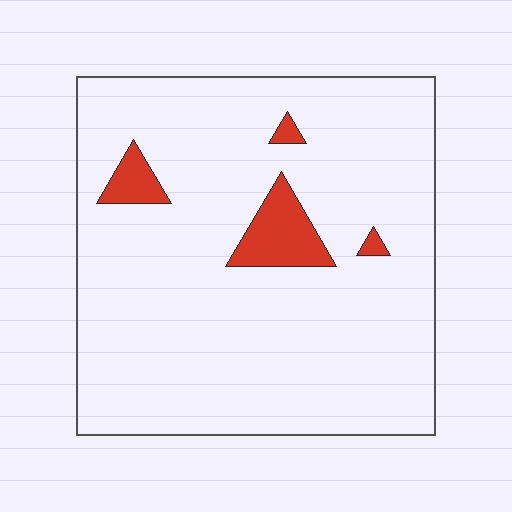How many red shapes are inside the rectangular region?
4.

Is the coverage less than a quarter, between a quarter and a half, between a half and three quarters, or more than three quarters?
Less than a quarter.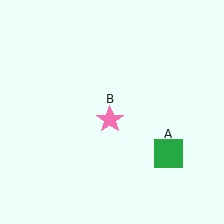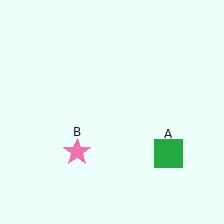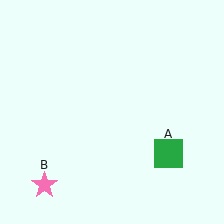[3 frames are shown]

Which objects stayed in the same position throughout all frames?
Green square (object A) remained stationary.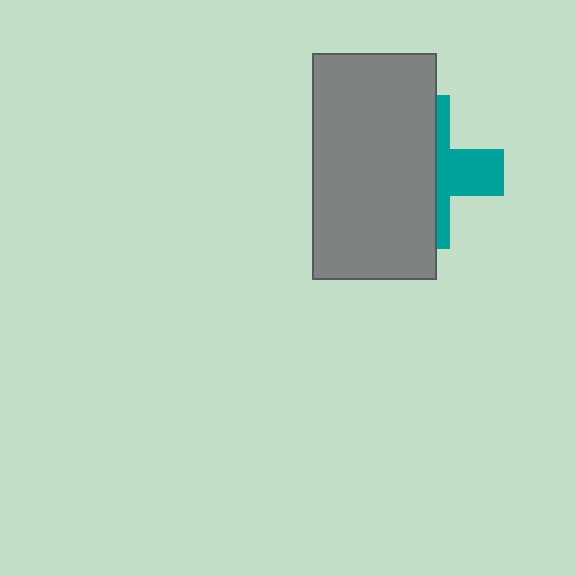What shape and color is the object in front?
The object in front is a gray rectangle.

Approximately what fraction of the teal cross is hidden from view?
Roughly 64% of the teal cross is hidden behind the gray rectangle.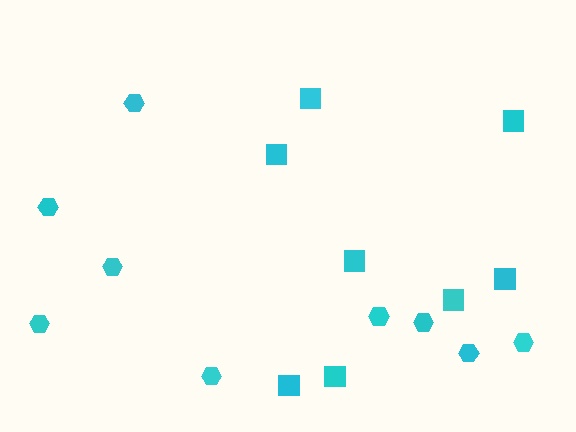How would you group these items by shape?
There are 2 groups: one group of squares (8) and one group of hexagons (9).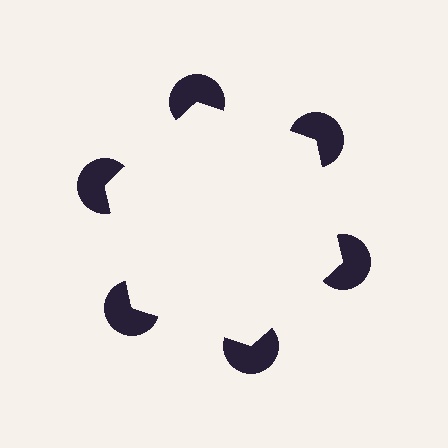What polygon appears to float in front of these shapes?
An illusory hexagon — its edges are inferred from the aligned wedge cuts in the pac-man discs, not physically drawn.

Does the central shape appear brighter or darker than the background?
It typically appears slightly brighter than the background, even though no actual brightness change is drawn.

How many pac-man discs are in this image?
There are 6 — one at each vertex of the illusory hexagon.